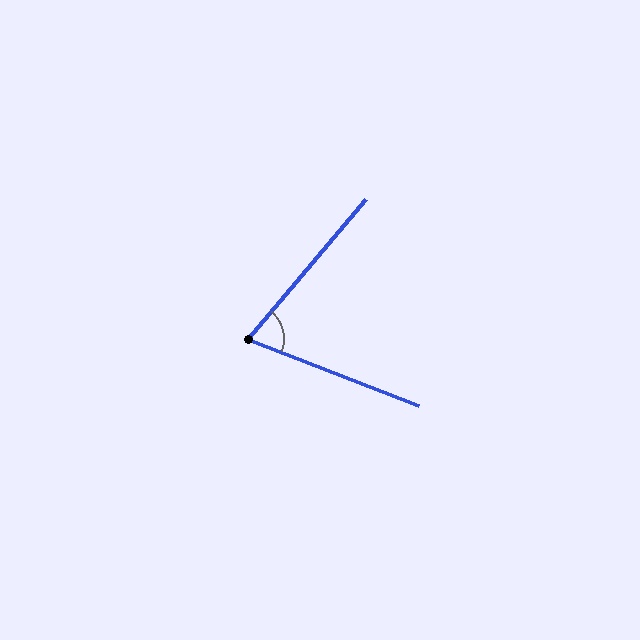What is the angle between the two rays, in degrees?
Approximately 71 degrees.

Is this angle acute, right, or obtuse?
It is acute.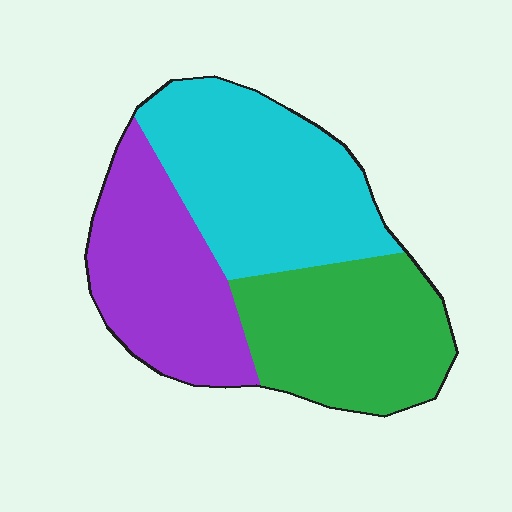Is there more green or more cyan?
Cyan.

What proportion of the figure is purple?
Purple covers roughly 30% of the figure.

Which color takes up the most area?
Cyan, at roughly 40%.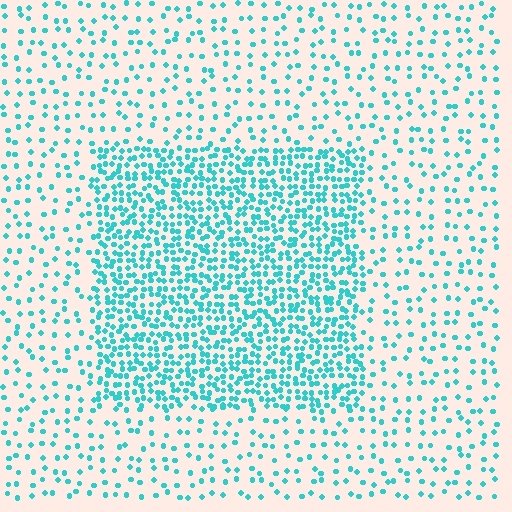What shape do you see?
I see a rectangle.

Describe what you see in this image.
The image contains small cyan elements arranged at two different densities. A rectangle-shaped region is visible where the elements are more densely packed than the surrounding area.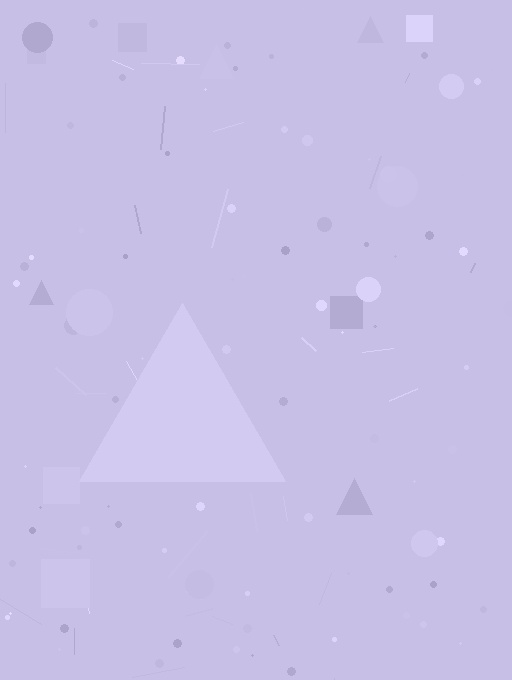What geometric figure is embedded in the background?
A triangle is embedded in the background.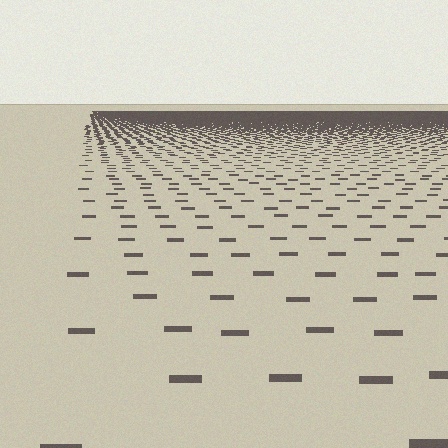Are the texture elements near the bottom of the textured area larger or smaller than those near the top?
Larger. Near the bottom, elements are closer to the viewer and appear at a bigger on-screen size.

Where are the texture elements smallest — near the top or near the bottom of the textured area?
Near the top.